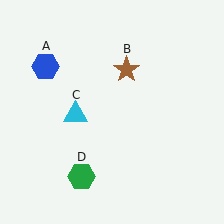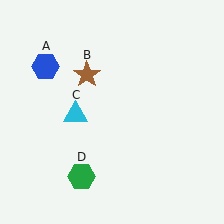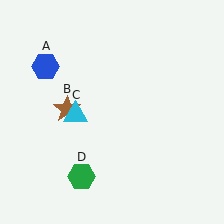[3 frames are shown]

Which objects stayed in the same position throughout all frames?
Blue hexagon (object A) and cyan triangle (object C) and green hexagon (object D) remained stationary.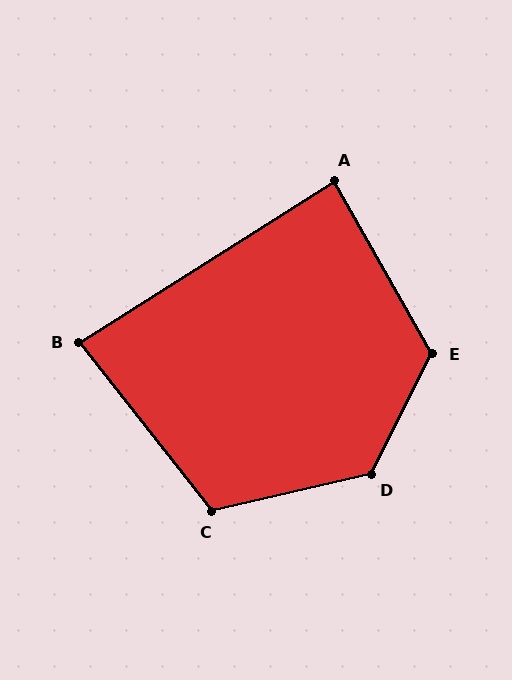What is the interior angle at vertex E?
Approximately 123 degrees (obtuse).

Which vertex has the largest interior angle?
D, at approximately 130 degrees.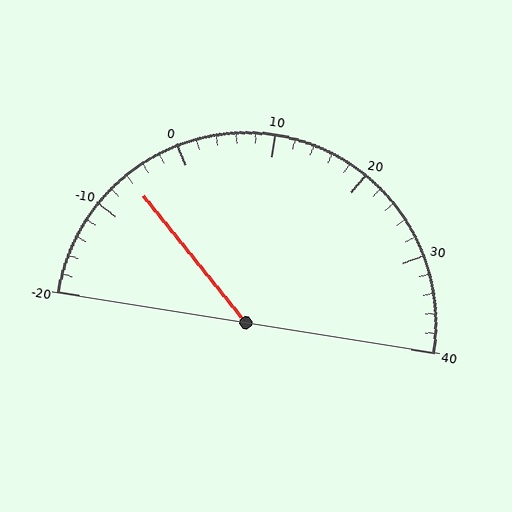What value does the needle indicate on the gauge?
The needle indicates approximately -6.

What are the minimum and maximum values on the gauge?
The gauge ranges from -20 to 40.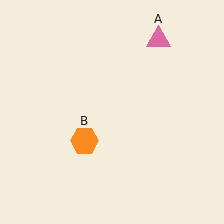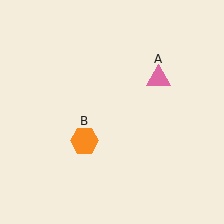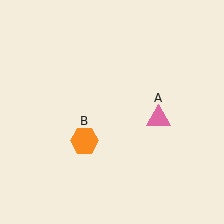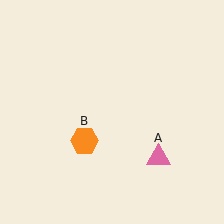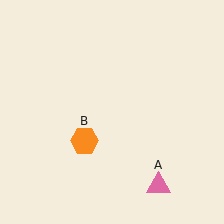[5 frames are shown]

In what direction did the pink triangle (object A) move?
The pink triangle (object A) moved down.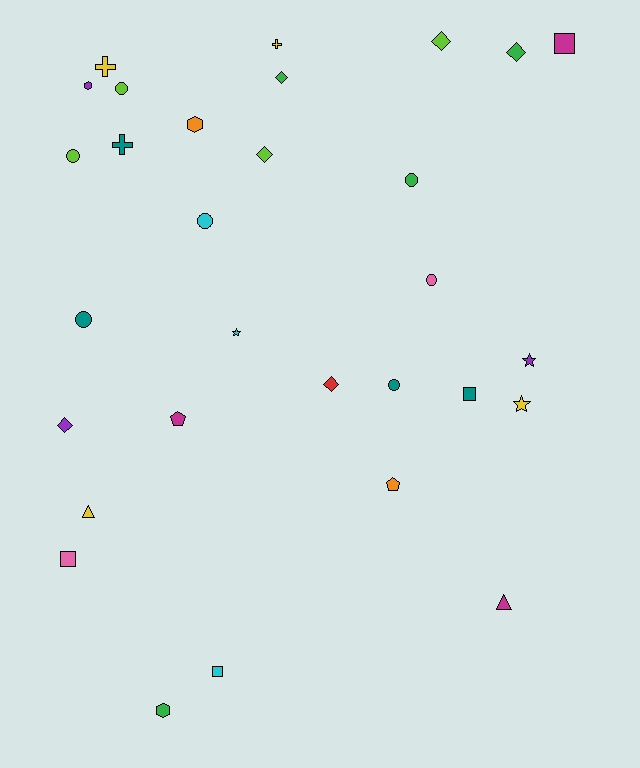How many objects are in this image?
There are 30 objects.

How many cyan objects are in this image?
There are 3 cyan objects.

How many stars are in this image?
There are 3 stars.